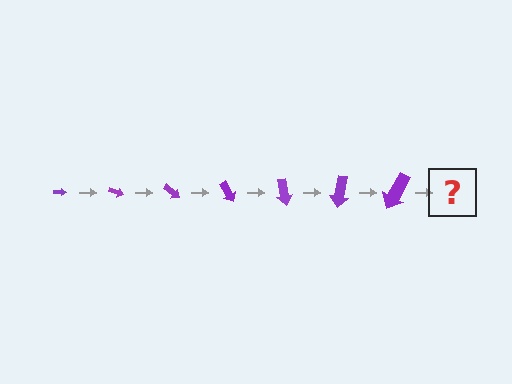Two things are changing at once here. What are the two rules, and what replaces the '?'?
The two rules are that the arrow grows larger each step and it rotates 20 degrees each step. The '?' should be an arrow, larger than the previous one and rotated 140 degrees from the start.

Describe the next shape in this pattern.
It should be an arrow, larger than the previous one and rotated 140 degrees from the start.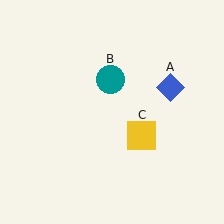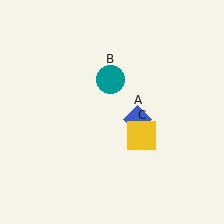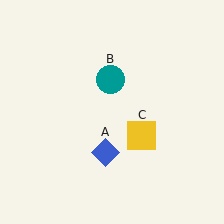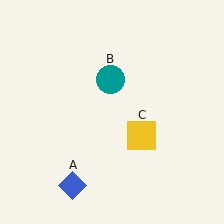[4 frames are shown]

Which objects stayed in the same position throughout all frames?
Teal circle (object B) and yellow square (object C) remained stationary.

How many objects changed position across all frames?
1 object changed position: blue diamond (object A).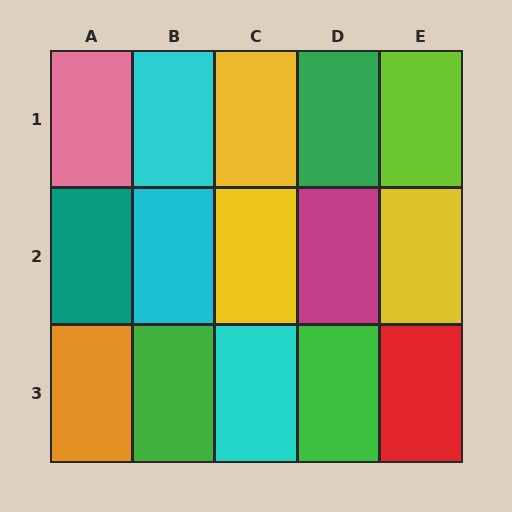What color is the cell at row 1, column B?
Cyan.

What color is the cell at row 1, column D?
Green.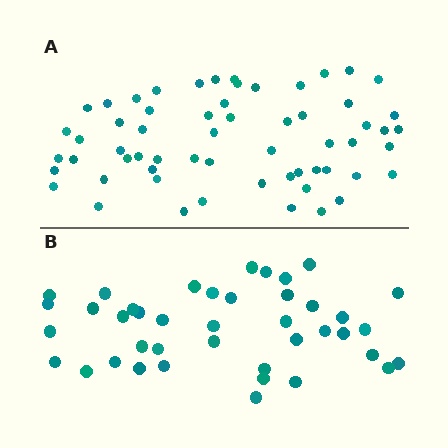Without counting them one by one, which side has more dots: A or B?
Region A (the top region) has more dots.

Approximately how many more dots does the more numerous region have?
Region A has approximately 20 more dots than region B.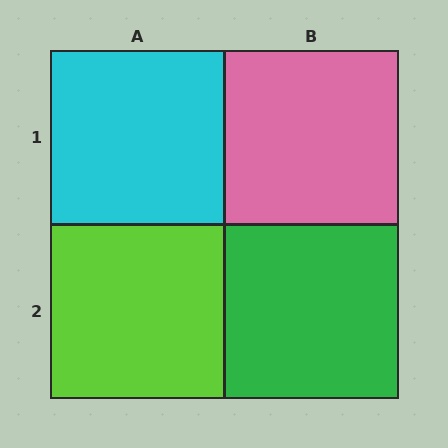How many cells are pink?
1 cell is pink.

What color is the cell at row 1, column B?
Pink.